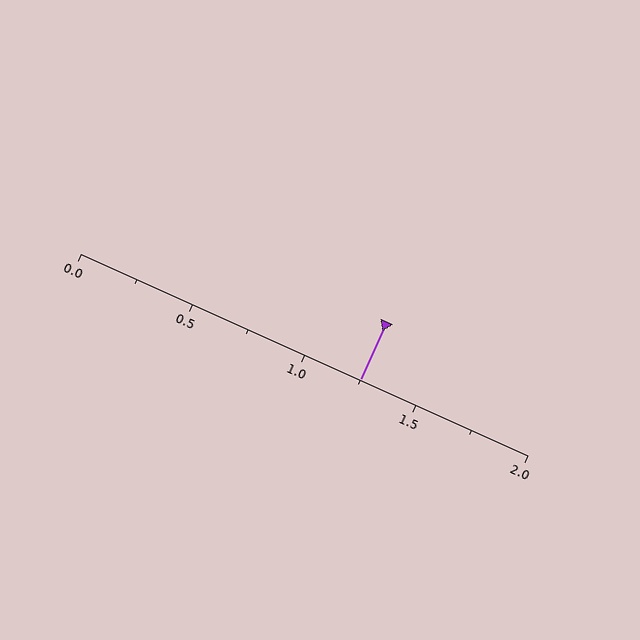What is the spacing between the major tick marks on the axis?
The major ticks are spaced 0.5 apart.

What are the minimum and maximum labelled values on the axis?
The axis runs from 0.0 to 2.0.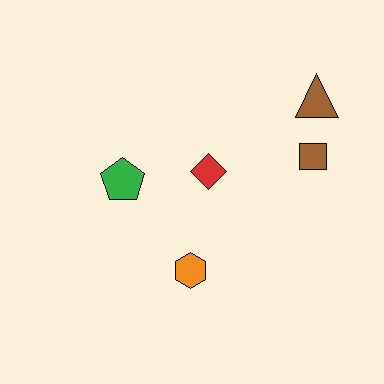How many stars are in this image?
There are no stars.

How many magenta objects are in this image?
There are no magenta objects.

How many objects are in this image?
There are 5 objects.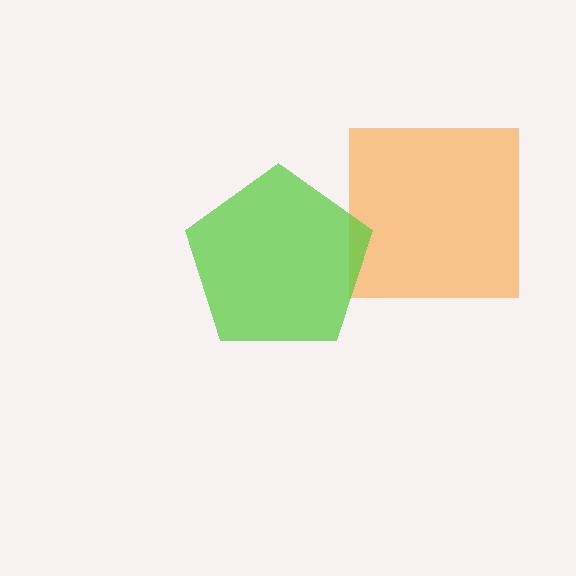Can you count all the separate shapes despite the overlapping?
Yes, there are 2 separate shapes.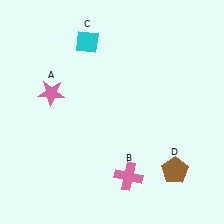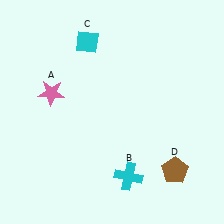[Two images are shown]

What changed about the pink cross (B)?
In Image 1, B is pink. In Image 2, it changed to cyan.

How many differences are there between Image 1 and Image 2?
There is 1 difference between the two images.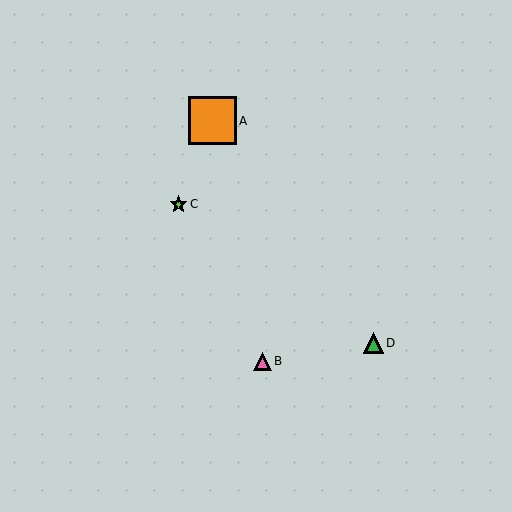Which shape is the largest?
The orange square (labeled A) is the largest.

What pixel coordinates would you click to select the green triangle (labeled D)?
Click at (373, 343) to select the green triangle D.